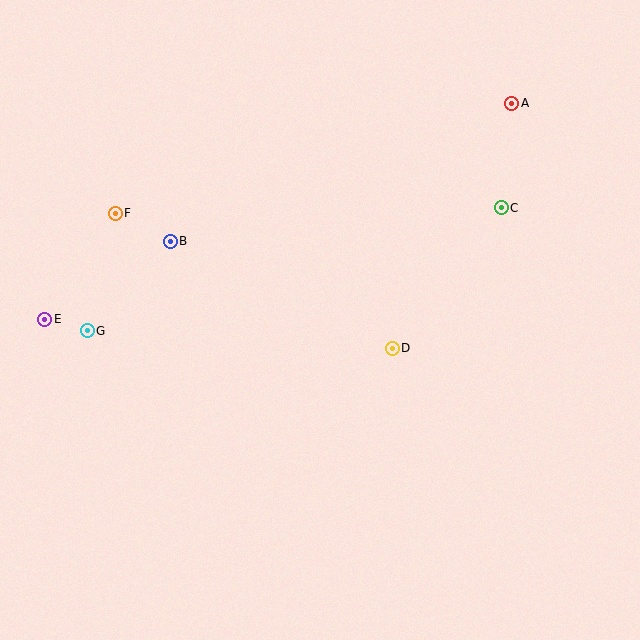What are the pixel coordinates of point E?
Point E is at (45, 319).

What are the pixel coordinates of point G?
Point G is at (87, 331).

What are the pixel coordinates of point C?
Point C is at (501, 208).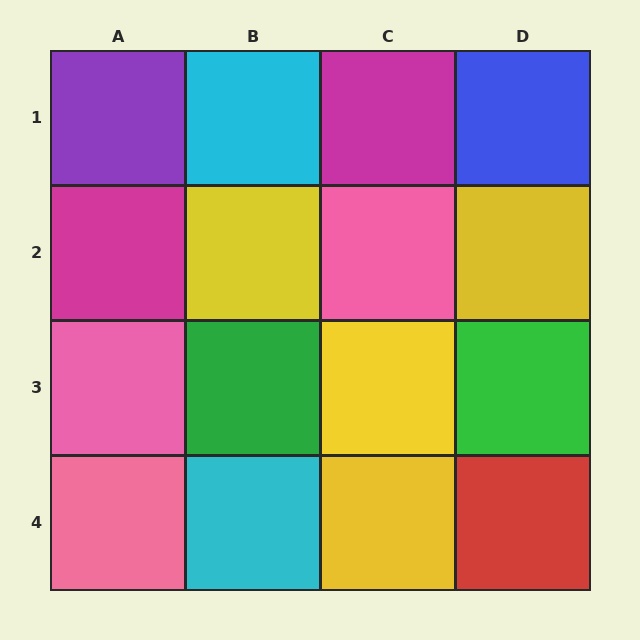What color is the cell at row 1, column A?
Purple.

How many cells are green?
2 cells are green.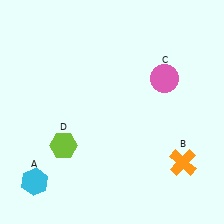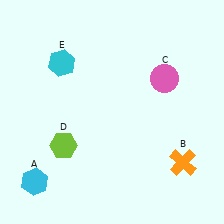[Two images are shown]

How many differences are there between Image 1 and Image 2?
There is 1 difference between the two images.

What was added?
A cyan hexagon (E) was added in Image 2.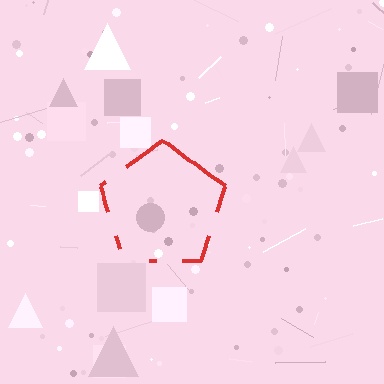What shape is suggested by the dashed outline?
The dashed outline suggests a pentagon.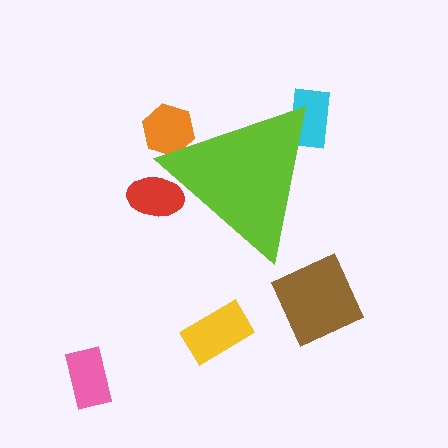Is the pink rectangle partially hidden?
No, the pink rectangle is fully visible.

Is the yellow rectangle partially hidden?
No, the yellow rectangle is fully visible.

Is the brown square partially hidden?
No, the brown square is fully visible.